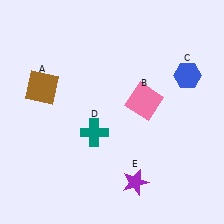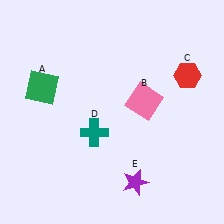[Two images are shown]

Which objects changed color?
A changed from brown to green. C changed from blue to red.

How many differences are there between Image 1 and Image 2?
There are 2 differences between the two images.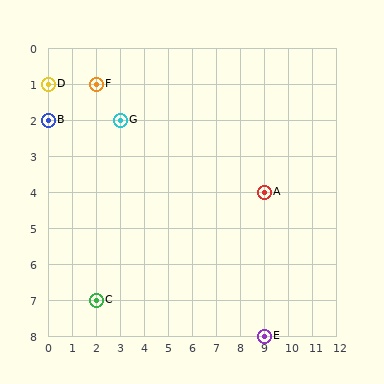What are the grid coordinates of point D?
Point D is at grid coordinates (0, 1).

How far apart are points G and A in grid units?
Points G and A are 6 columns and 2 rows apart (about 6.3 grid units diagonally).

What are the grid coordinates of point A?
Point A is at grid coordinates (9, 4).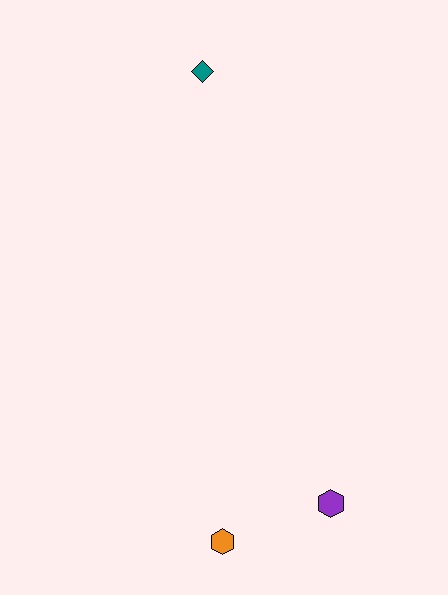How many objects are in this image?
There are 3 objects.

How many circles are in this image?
There are no circles.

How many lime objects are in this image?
There are no lime objects.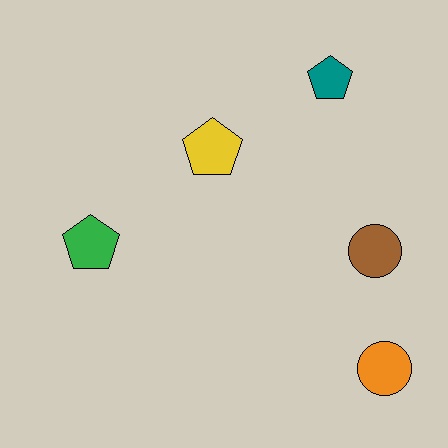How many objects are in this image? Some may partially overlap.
There are 5 objects.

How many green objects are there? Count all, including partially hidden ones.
There is 1 green object.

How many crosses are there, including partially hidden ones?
There are no crosses.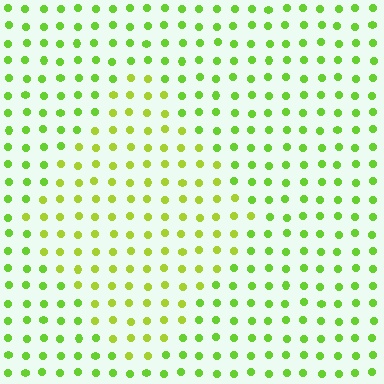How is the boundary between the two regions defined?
The boundary is defined purely by a slight shift in hue (about 23 degrees). Spacing, size, and orientation are identical on both sides.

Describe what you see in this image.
The image is filled with small lime elements in a uniform arrangement. A diamond-shaped region is visible where the elements are tinted to a slightly different hue, forming a subtle color boundary.